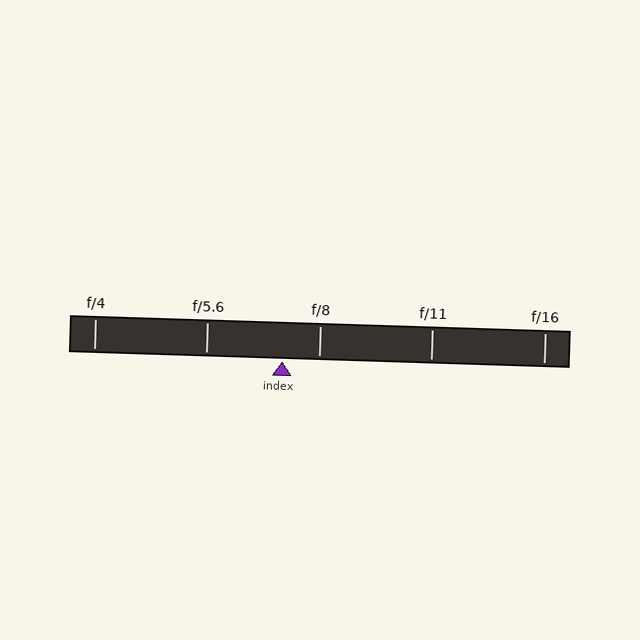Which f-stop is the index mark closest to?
The index mark is closest to f/8.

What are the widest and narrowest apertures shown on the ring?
The widest aperture shown is f/4 and the narrowest is f/16.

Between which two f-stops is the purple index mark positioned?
The index mark is between f/5.6 and f/8.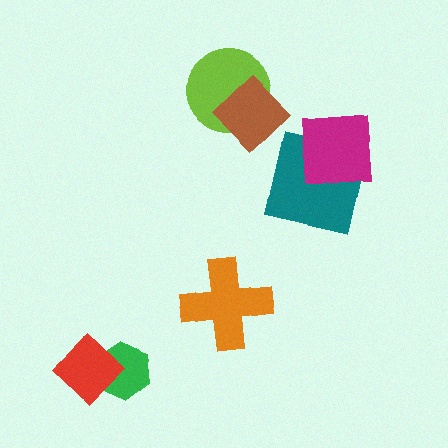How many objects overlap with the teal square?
1 object overlaps with the teal square.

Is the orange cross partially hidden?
No, no other shape covers it.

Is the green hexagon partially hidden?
Yes, it is partially covered by another shape.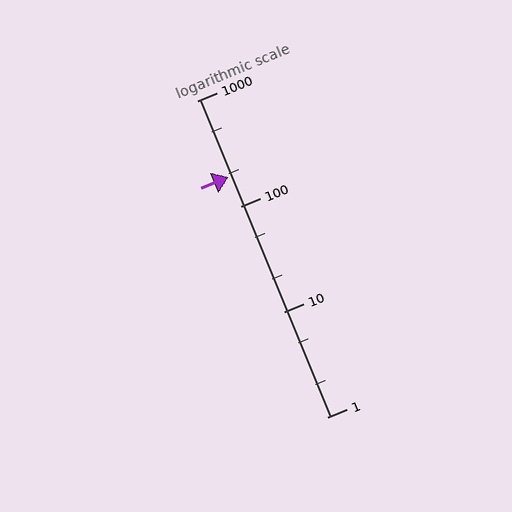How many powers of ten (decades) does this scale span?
The scale spans 3 decades, from 1 to 1000.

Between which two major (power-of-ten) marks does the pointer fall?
The pointer is between 100 and 1000.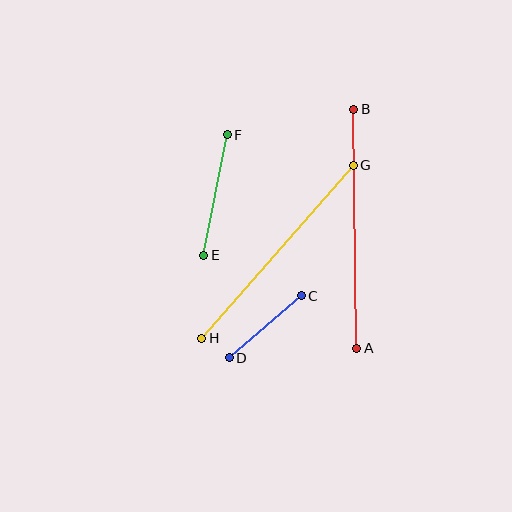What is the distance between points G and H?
The distance is approximately 230 pixels.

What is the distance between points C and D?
The distance is approximately 95 pixels.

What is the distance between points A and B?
The distance is approximately 239 pixels.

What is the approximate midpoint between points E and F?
The midpoint is at approximately (215, 195) pixels.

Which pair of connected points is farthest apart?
Points A and B are farthest apart.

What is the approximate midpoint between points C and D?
The midpoint is at approximately (265, 327) pixels.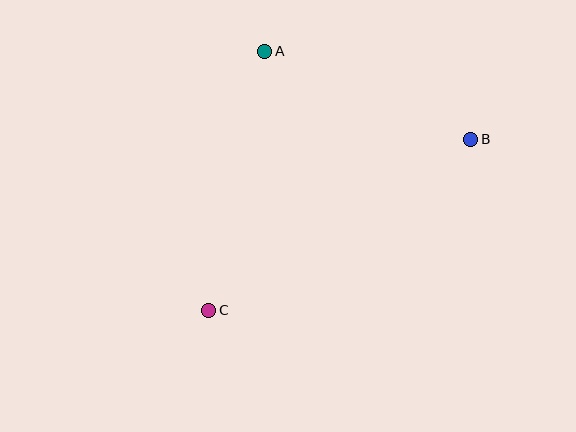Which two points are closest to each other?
Points A and B are closest to each other.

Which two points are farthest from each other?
Points B and C are farthest from each other.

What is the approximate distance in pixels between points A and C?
The distance between A and C is approximately 265 pixels.